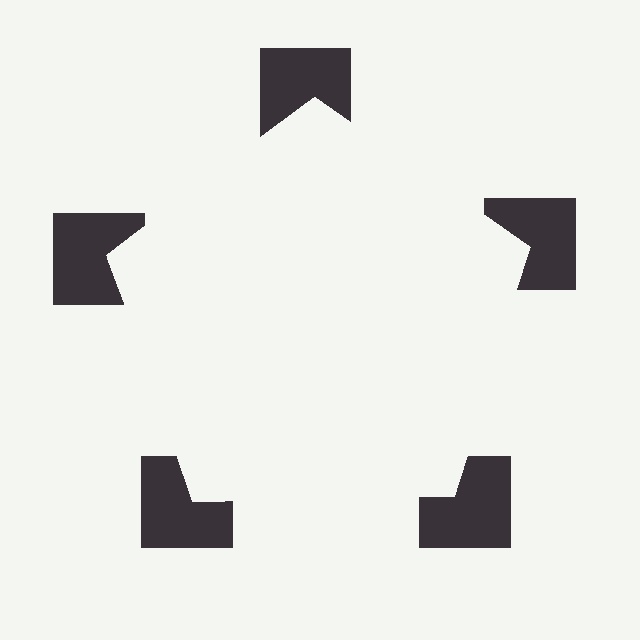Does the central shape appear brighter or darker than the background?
It typically appears slightly brighter than the background, even though no actual brightness change is drawn.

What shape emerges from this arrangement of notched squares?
An illusory pentagon — its edges are inferred from the aligned wedge cuts in the notched squares, not physically drawn.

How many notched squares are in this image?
There are 5 — one at each vertex of the illusory pentagon.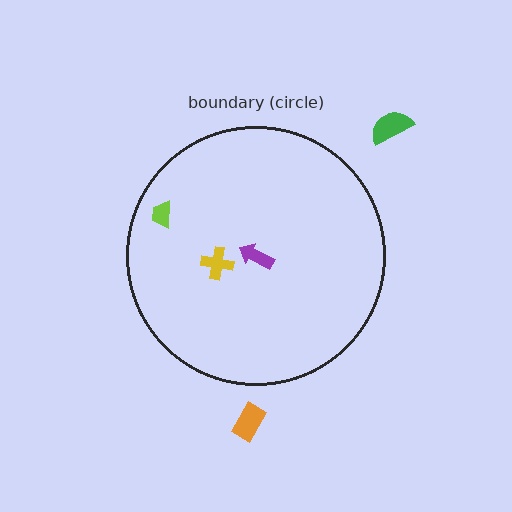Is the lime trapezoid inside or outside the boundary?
Inside.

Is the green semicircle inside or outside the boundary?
Outside.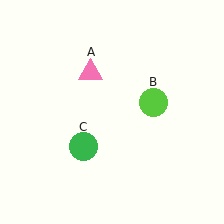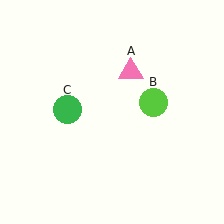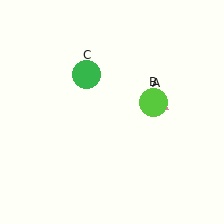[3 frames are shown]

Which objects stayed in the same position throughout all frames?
Lime circle (object B) remained stationary.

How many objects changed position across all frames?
2 objects changed position: pink triangle (object A), green circle (object C).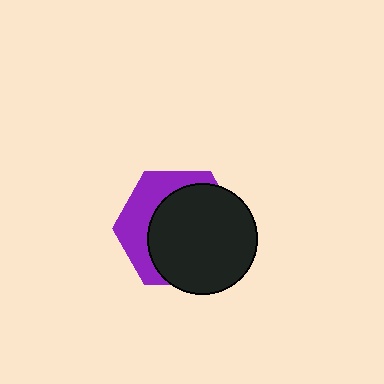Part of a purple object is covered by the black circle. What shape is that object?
It is a hexagon.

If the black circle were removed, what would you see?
You would see the complete purple hexagon.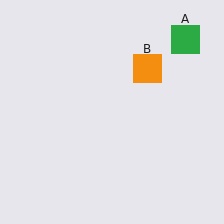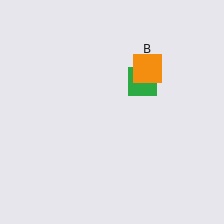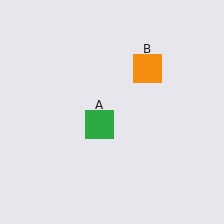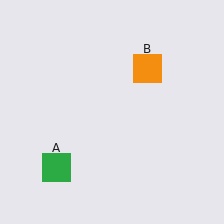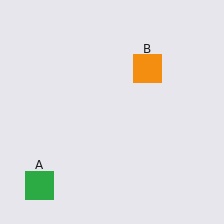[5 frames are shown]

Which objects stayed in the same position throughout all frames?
Orange square (object B) remained stationary.